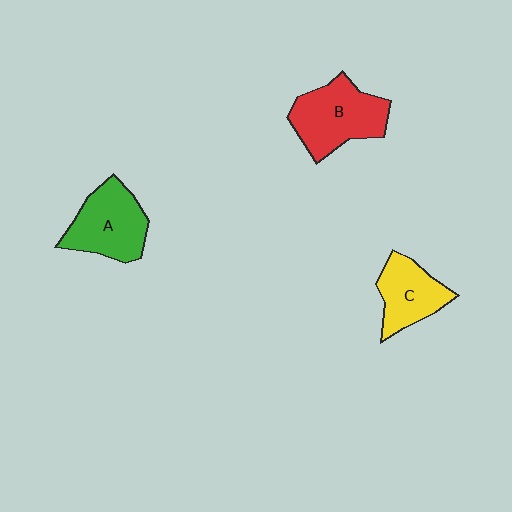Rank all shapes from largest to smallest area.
From largest to smallest: B (red), A (green), C (yellow).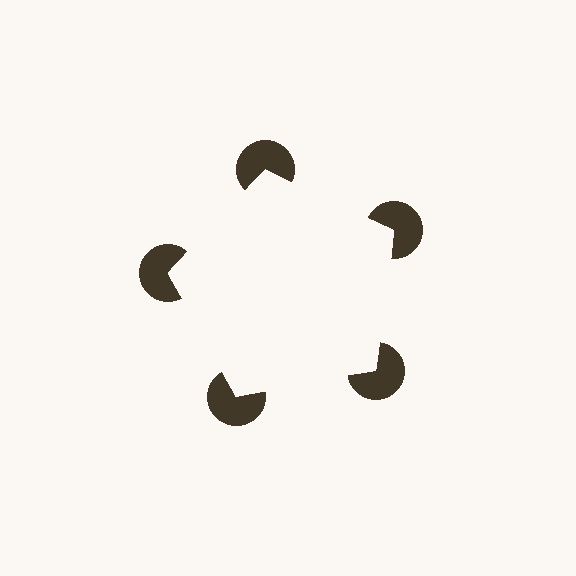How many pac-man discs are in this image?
There are 5 — one at each vertex of the illusory pentagon.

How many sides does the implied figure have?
5 sides.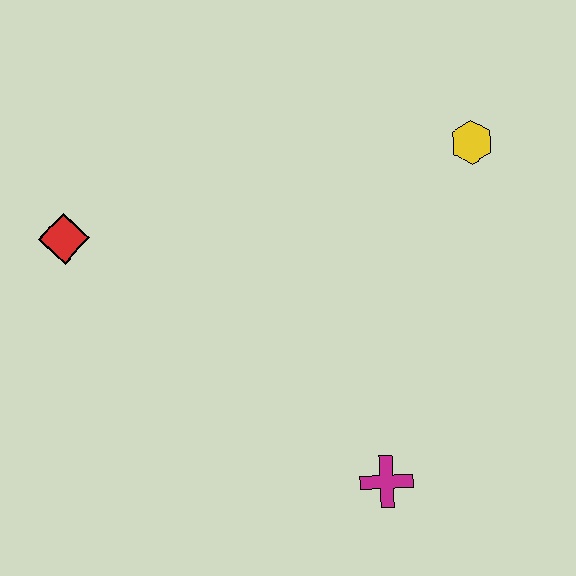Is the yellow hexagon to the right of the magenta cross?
Yes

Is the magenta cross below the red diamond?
Yes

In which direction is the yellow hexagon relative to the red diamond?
The yellow hexagon is to the right of the red diamond.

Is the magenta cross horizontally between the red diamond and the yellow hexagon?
Yes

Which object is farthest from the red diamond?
The yellow hexagon is farthest from the red diamond.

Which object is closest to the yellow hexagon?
The magenta cross is closest to the yellow hexagon.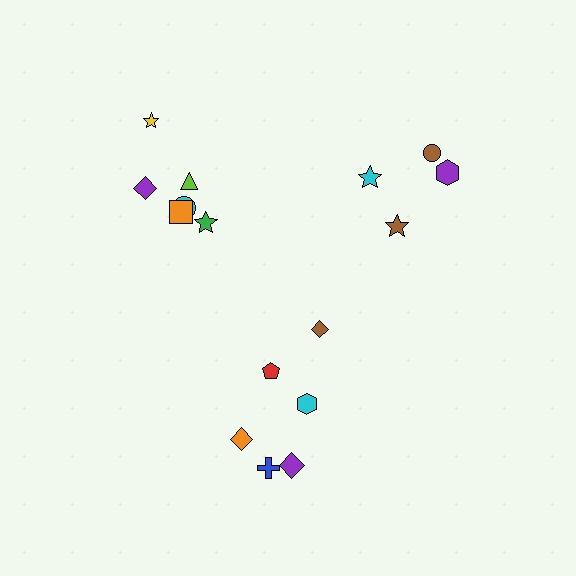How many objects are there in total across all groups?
There are 16 objects.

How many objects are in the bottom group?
There are 6 objects.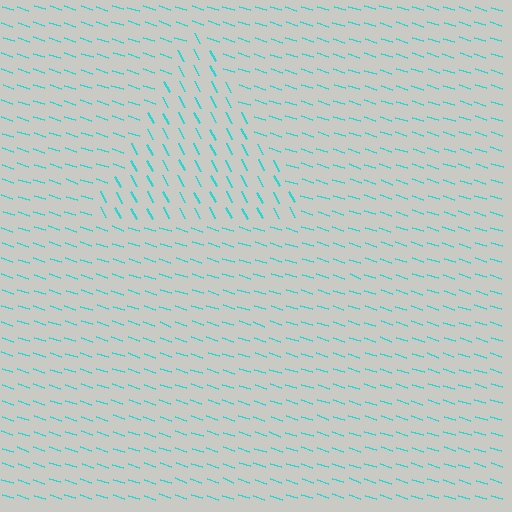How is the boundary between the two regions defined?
The boundary is defined purely by a change in line orientation (approximately 45 degrees difference). All lines are the same color and thickness.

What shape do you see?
I see a triangle.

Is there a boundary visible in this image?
Yes, there is a texture boundary formed by a change in line orientation.